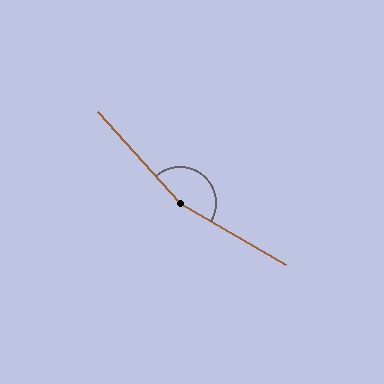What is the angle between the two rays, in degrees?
Approximately 162 degrees.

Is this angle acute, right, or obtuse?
It is obtuse.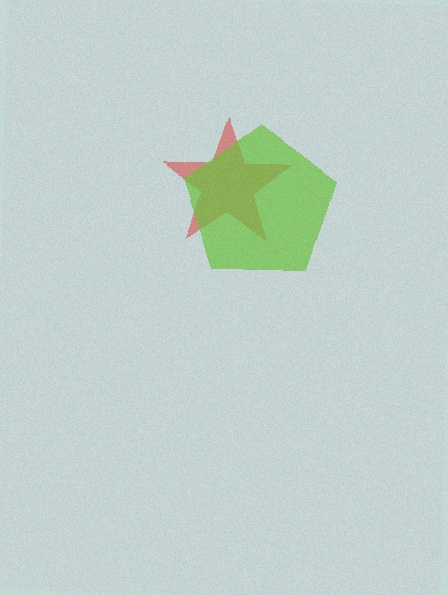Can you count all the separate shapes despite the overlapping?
Yes, there are 2 separate shapes.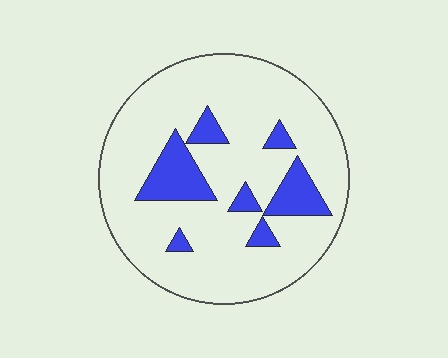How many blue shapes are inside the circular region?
7.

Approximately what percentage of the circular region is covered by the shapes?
Approximately 15%.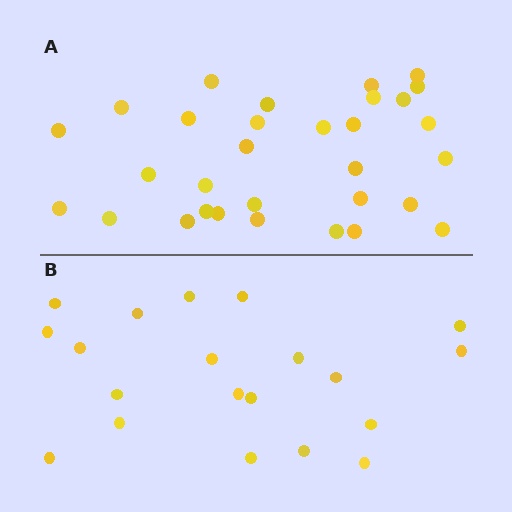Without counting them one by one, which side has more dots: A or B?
Region A (the top region) has more dots.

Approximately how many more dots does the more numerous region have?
Region A has roughly 12 or so more dots than region B.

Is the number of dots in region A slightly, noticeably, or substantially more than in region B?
Region A has substantially more. The ratio is roughly 1.6 to 1.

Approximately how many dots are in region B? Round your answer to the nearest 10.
About 20 dots.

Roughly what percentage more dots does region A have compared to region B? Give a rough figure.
About 55% more.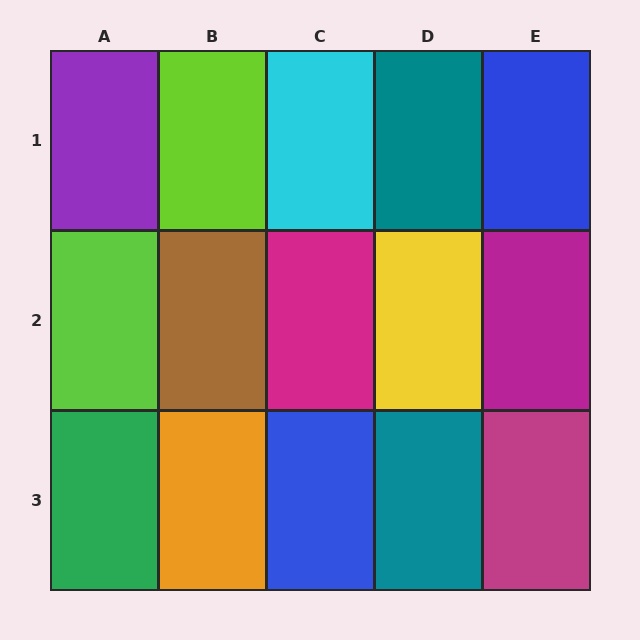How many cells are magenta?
3 cells are magenta.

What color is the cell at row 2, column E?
Magenta.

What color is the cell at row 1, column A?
Purple.